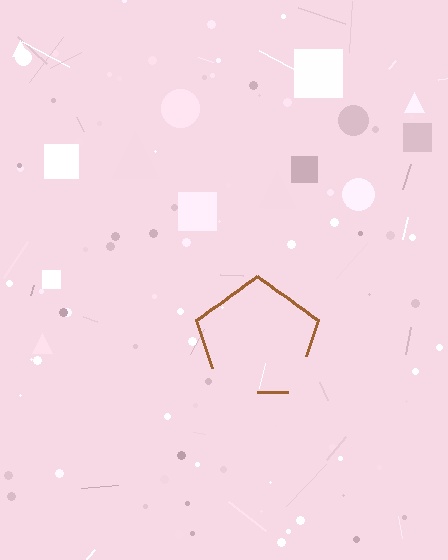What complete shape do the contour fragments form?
The contour fragments form a pentagon.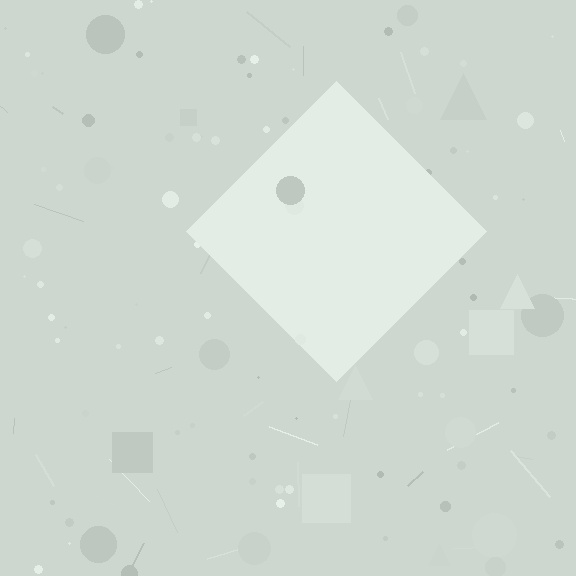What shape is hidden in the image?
A diamond is hidden in the image.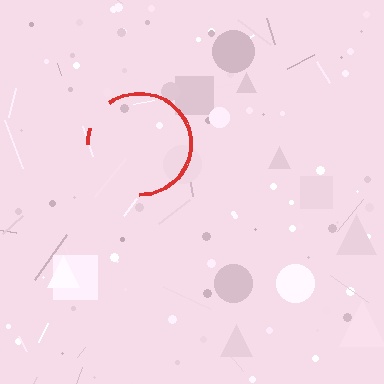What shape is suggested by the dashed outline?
The dashed outline suggests a circle.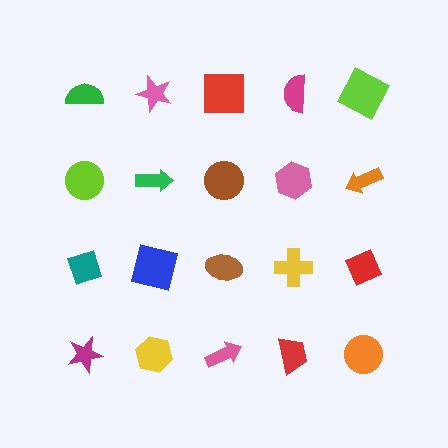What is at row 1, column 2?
A pink star.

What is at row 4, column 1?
A magenta star.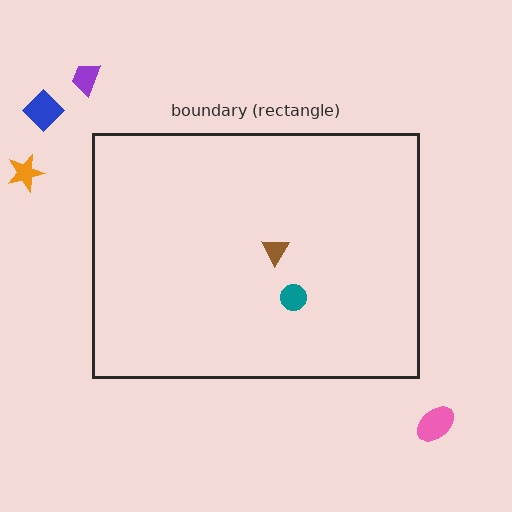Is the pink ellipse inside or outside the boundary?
Outside.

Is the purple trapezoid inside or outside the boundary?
Outside.